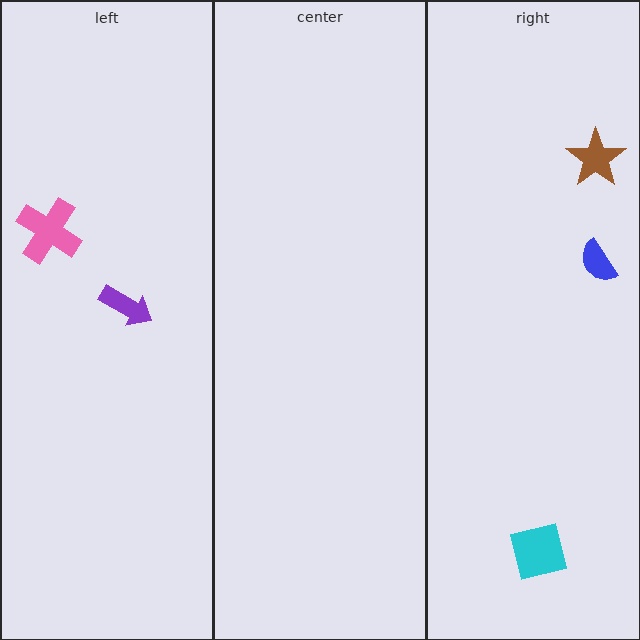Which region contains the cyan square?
The right region.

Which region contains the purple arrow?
The left region.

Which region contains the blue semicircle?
The right region.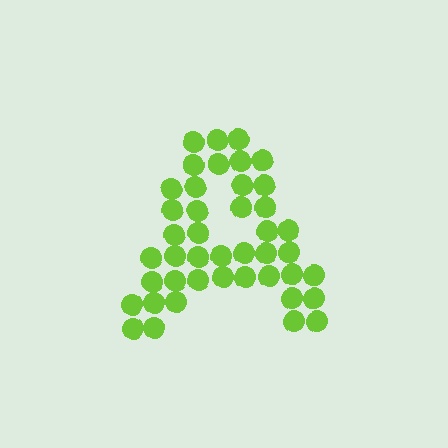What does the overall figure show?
The overall figure shows the letter A.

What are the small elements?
The small elements are circles.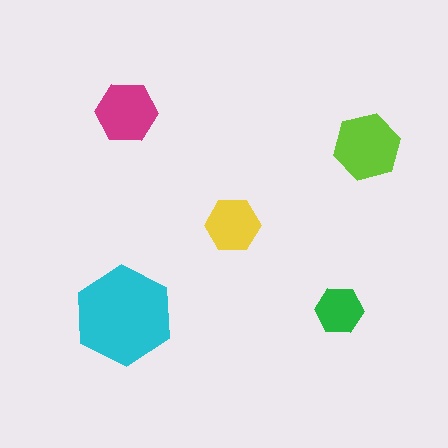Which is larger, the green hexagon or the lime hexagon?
The lime one.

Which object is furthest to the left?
The cyan hexagon is leftmost.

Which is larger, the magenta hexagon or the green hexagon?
The magenta one.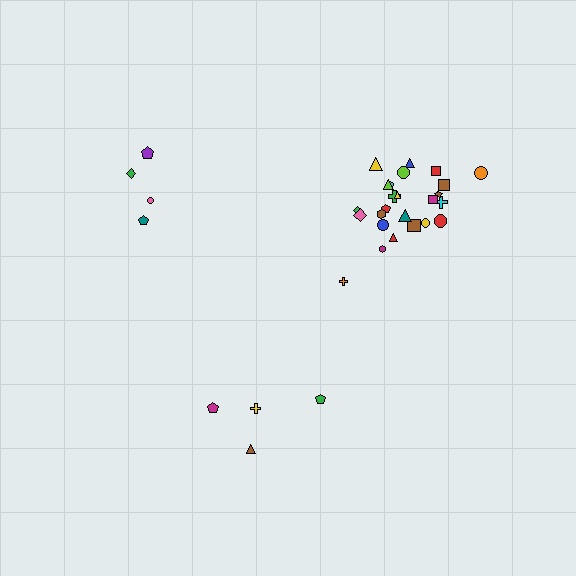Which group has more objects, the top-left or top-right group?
The top-right group.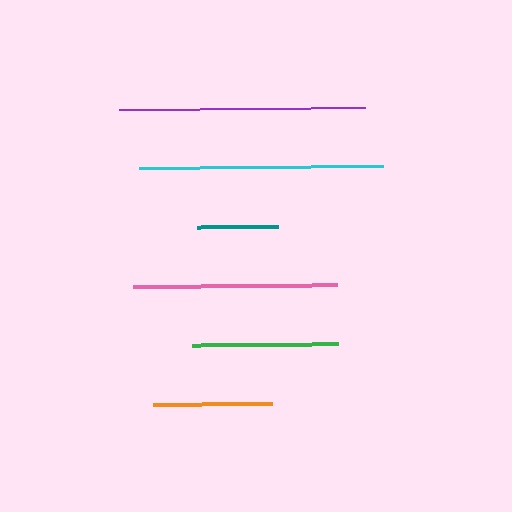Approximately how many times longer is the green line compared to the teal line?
The green line is approximately 1.8 times the length of the teal line.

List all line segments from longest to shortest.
From longest to shortest: purple, cyan, pink, green, orange, teal.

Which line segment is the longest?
The purple line is the longest at approximately 246 pixels.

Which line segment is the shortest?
The teal line is the shortest at approximately 81 pixels.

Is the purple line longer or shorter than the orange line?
The purple line is longer than the orange line.